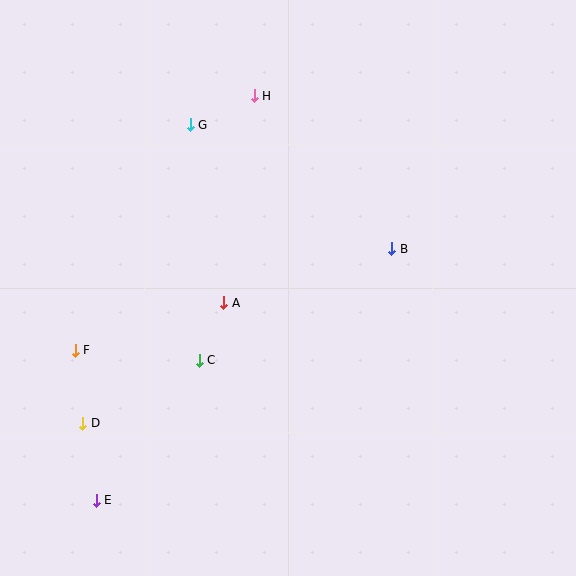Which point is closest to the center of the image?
Point A at (224, 303) is closest to the center.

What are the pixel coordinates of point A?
Point A is at (224, 303).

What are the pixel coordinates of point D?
Point D is at (83, 423).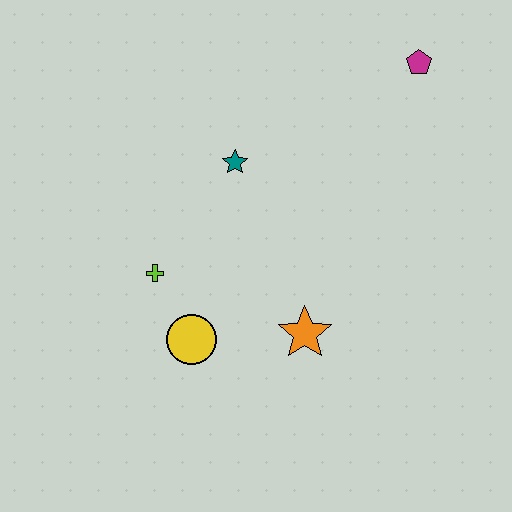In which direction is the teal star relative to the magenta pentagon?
The teal star is to the left of the magenta pentagon.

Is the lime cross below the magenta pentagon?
Yes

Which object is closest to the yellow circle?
The lime cross is closest to the yellow circle.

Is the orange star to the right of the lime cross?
Yes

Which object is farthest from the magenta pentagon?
The yellow circle is farthest from the magenta pentagon.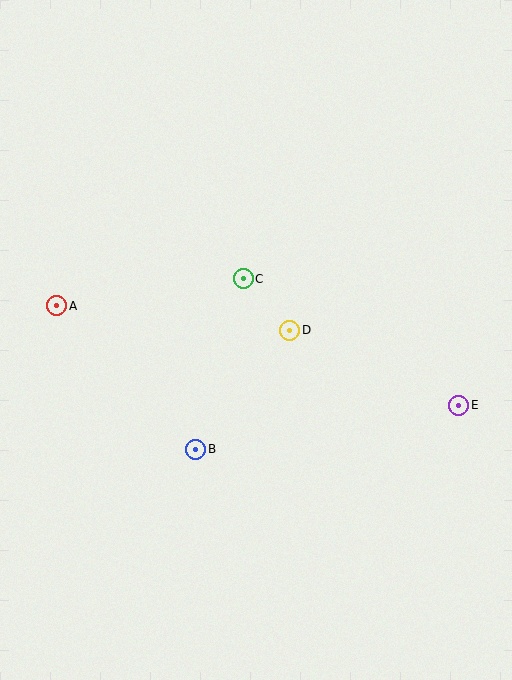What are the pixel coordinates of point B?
Point B is at (196, 449).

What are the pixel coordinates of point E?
Point E is at (458, 405).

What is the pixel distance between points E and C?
The distance between E and C is 250 pixels.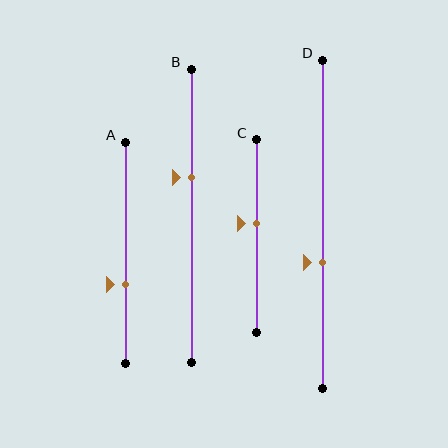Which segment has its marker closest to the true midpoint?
Segment C has its marker closest to the true midpoint.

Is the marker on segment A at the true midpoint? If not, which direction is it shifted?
No, the marker on segment A is shifted downward by about 14% of the segment length.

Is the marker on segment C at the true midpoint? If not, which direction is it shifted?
No, the marker on segment C is shifted upward by about 6% of the segment length.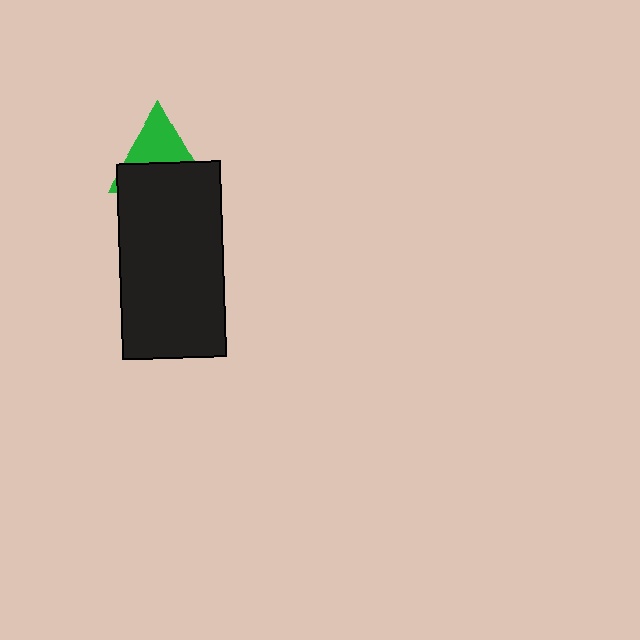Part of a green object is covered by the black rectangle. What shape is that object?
It is a triangle.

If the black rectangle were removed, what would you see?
You would see the complete green triangle.